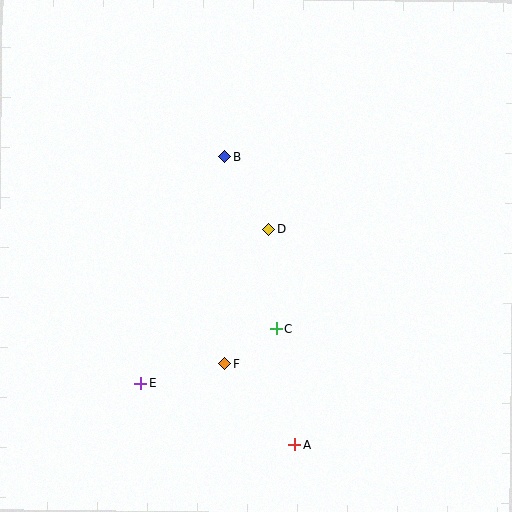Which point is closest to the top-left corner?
Point B is closest to the top-left corner.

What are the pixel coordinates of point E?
Point E is at (141, 383).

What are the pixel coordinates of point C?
Point C is at (276, 329).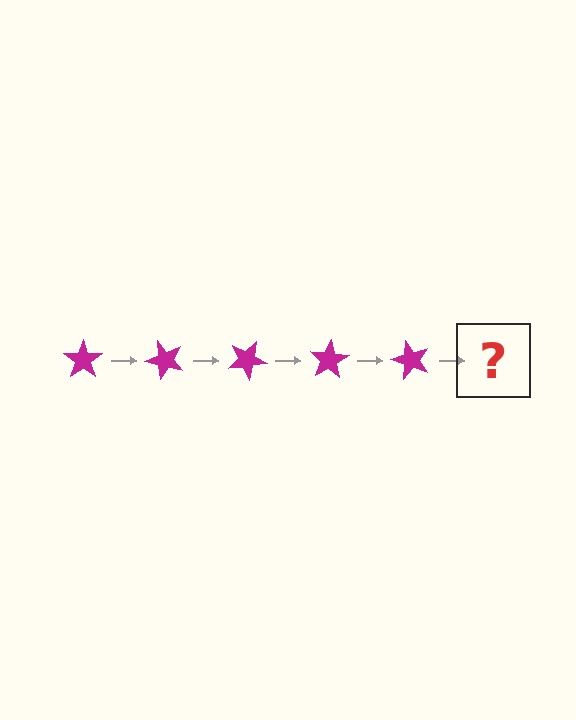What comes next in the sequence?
The next element should be a magenta star rotated 250 degrees.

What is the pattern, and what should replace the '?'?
The pattern is that the star rotates 50 degrees each step. The '?' should be a magenta star rotated 250 degrees.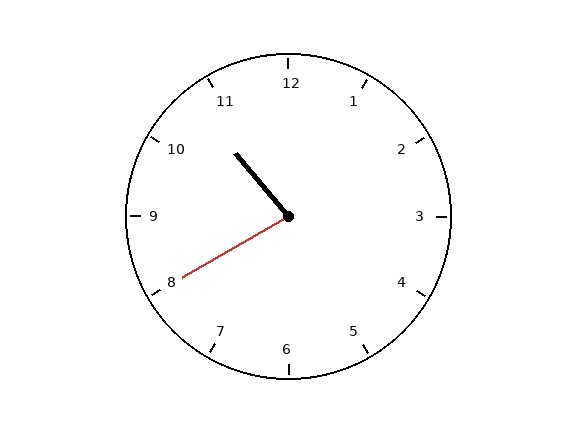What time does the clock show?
10:40.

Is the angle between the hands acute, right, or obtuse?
It is acute.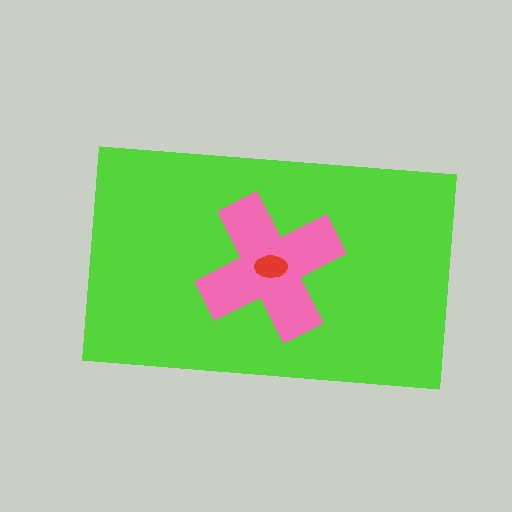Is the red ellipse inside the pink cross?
Yes.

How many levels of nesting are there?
3.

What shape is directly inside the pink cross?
The red ellipse.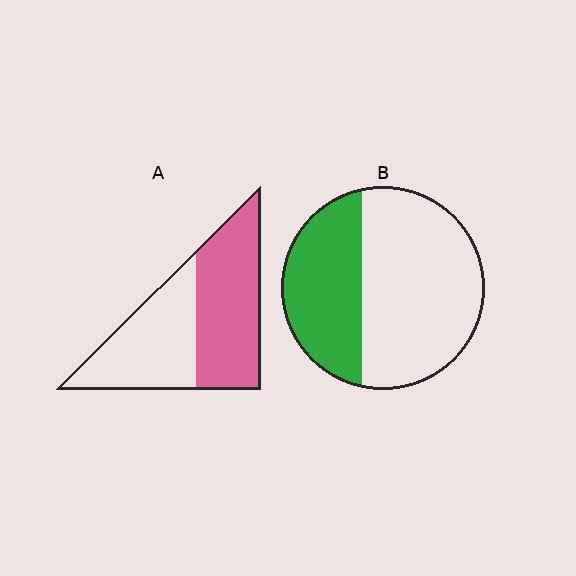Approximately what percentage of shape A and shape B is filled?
A is approximately 55% and B is approximately 35%.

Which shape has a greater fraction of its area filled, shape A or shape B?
Shape A.